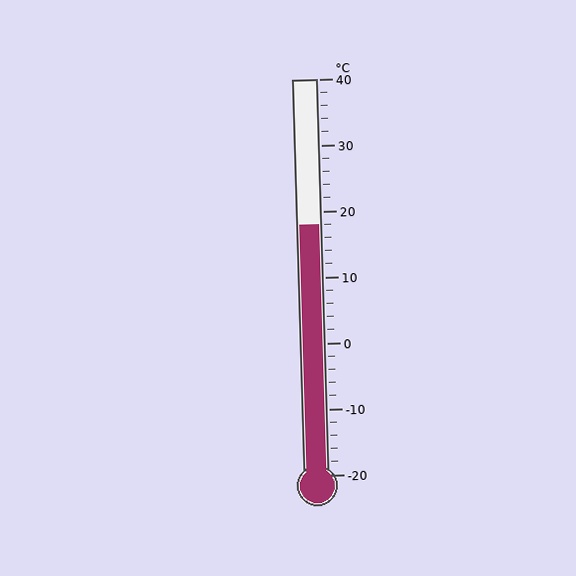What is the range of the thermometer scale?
The thermometer scale ranges from -20°C to 40°C.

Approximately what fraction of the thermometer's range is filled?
The thermometer is filled to approximately 65% of its range.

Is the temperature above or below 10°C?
The temperature is above 10°C.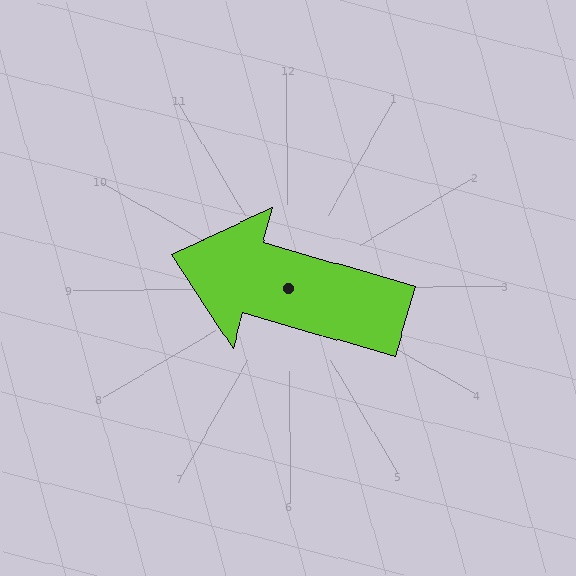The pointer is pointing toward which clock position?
Roughly 10 o'clock.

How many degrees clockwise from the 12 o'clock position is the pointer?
Approximately 286 degrees.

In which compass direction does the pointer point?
West.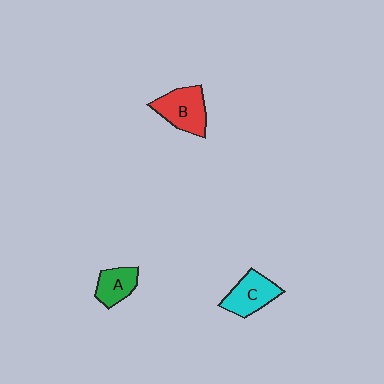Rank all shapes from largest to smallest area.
From largest to smallest: B (red), C (cyan), A (green).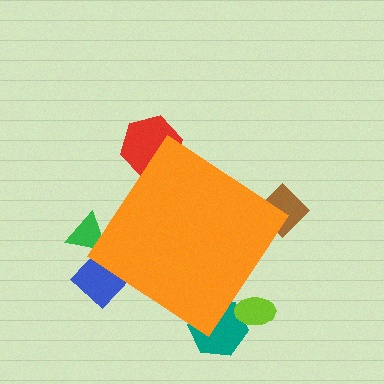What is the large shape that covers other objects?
An orange diamond.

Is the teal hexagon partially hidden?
Yes, the teal hexagon is partially hidden behind the orange diamond.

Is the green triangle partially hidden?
Yes, the green triangle is partially hidden behind the orange diamond.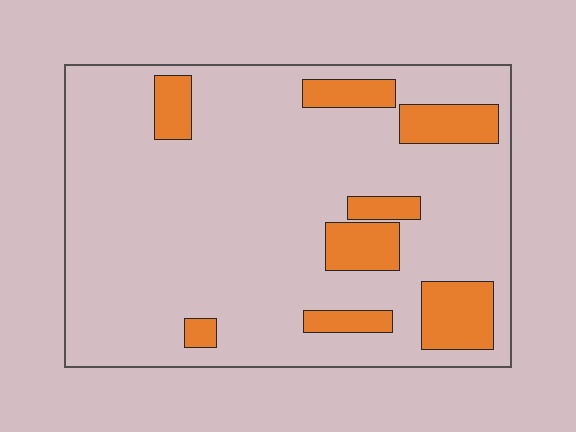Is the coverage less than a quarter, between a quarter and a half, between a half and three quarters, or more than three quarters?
Less than a quarter.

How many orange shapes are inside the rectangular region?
8.